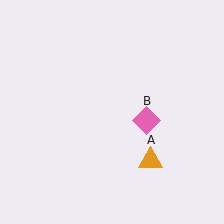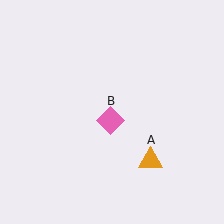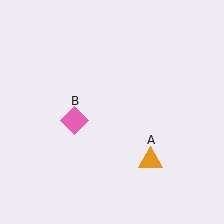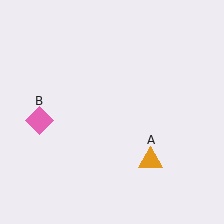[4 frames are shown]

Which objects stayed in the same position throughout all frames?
Orange triangle (object A) remained stationary.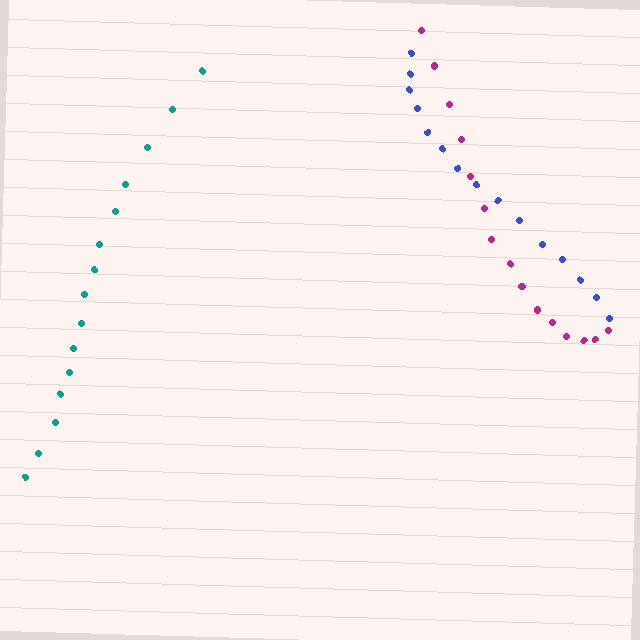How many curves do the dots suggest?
There are 3 distinct paths.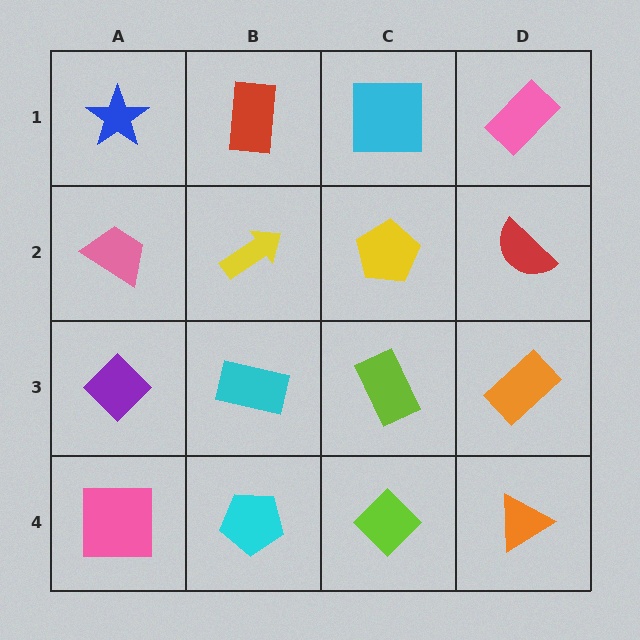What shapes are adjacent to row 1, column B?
A yellow arrow (row 2, column B), a blue star (row 1, column A), a cyan square (row 1, column C).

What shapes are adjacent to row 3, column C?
A yellow pentagon (row 2, column C), a lime diamond (row 4, column C), a cyan rectangle (row 3, column B), an orange rectangle (row 3, column D).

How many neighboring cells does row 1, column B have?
3.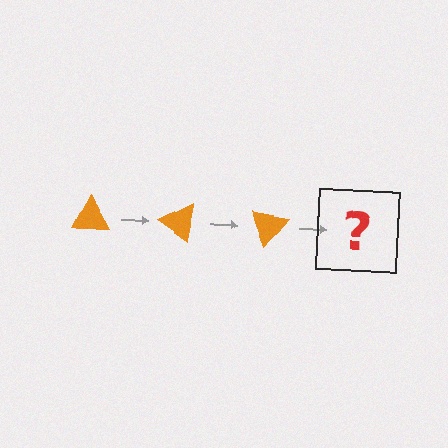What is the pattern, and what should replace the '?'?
The pattern is that the triangle rotates 35 degrees each step. The '?' should be an orange triangle rotated 105 degrees.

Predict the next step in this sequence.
The next step is an orange triangle rotated 105 degrees.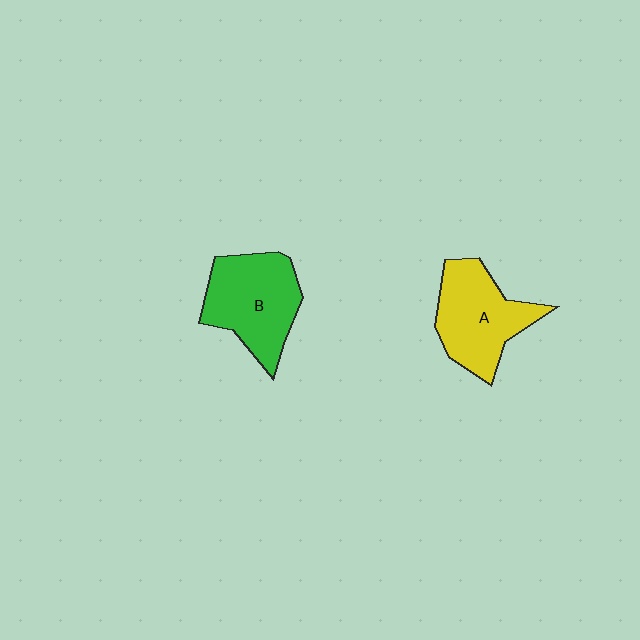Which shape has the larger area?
Shape B (green).